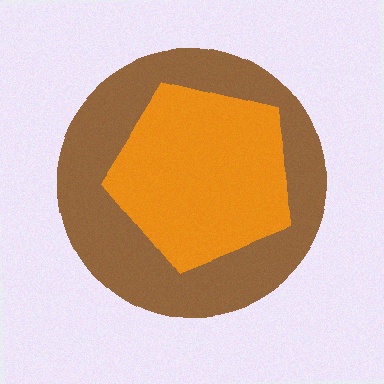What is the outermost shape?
The brown circle.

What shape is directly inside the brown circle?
The orange pentagon.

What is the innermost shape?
The orange pentagon.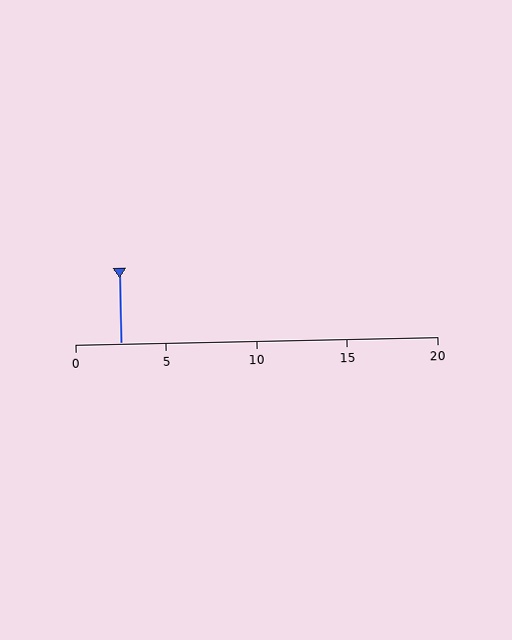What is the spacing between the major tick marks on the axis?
The major ticks are spaced 5 apart.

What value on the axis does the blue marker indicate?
The marker indicates approximately 2.5.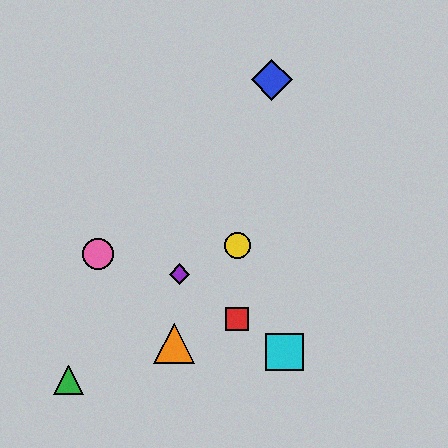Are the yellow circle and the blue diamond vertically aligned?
No, the yellow circle is at x≈237 and the blue diamond is at x≈272.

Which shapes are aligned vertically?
The red square, the yellow circle are aligned vertically.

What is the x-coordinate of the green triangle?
The green triangle is at x≈69.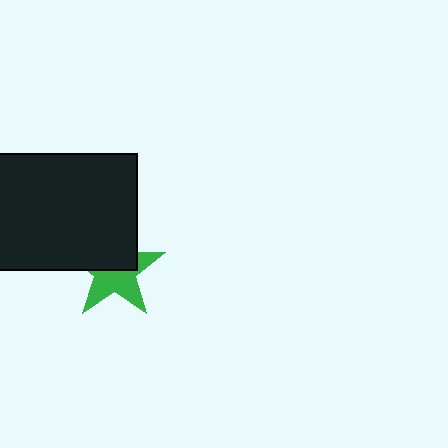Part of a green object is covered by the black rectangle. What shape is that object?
It is a star.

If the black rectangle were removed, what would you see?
You would see the complete green star.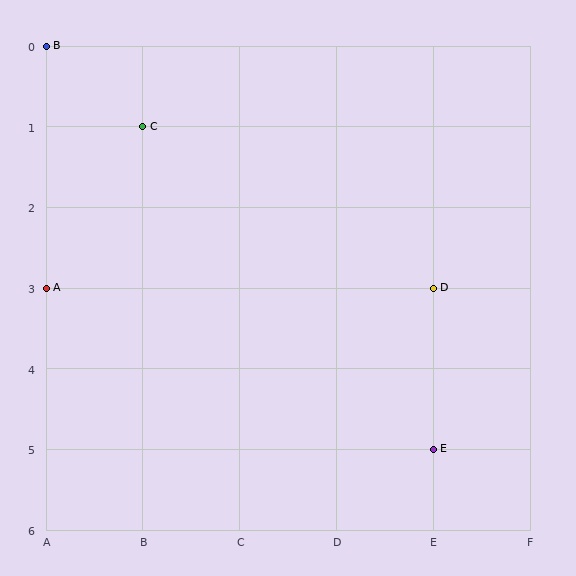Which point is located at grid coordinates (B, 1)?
Point C is at (B, 1).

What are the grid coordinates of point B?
Point B is at grid coordinates (A, 0).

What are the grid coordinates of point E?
Point E is at grid coordinates (E, 5).